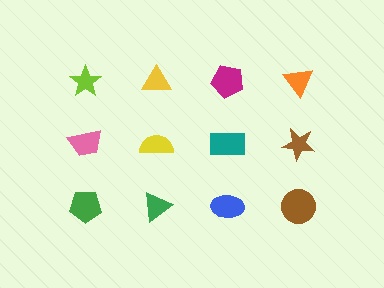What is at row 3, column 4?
A brown circle.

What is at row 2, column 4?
A brown star.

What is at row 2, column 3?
A teal rectangle.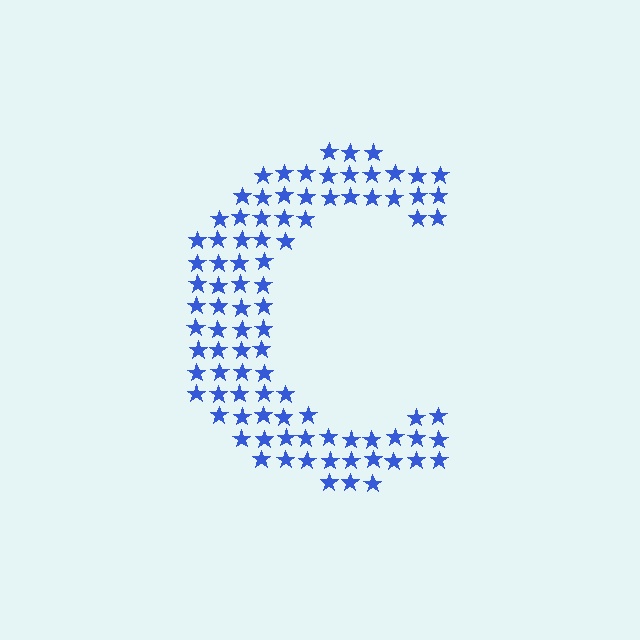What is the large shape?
The large shape is the letter C.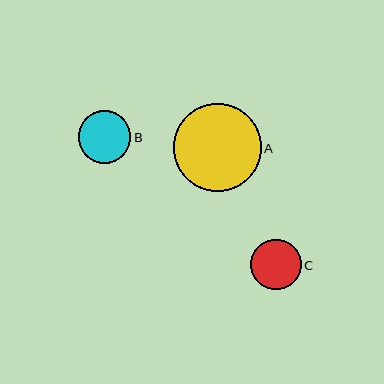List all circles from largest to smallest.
From largest to smallest: A, B, C.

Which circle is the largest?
Circle A is the largest with a size of approximately 88 pixels.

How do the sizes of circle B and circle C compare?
Circle B and circle C are approximately the same size.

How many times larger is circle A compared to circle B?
Circle A is approximately 1.7 times the size of circle B.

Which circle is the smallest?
Circle C is the smallest with a size of approximately 51 pixels.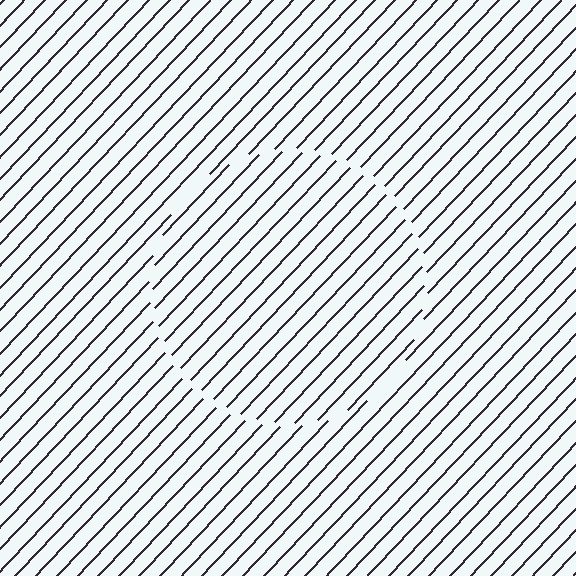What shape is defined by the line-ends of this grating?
An illusory circle. The interior of the shape contains the same grating, shifted by half a period — the contour is defined by the phase discontinuity where line-ends from the inner and outer gratings abut.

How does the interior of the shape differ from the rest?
The interior of the shape contains the same grating, shifted by half a period — the contour is defined by the phase discontinuity where line-ends from the inner and outer gratings abut.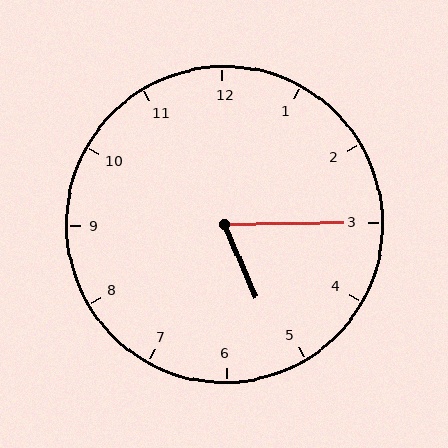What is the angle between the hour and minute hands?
Approximately 68 degrees.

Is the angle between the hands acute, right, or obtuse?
It is acute.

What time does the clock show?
5:15.